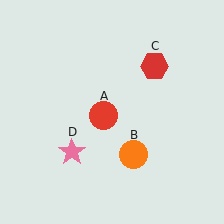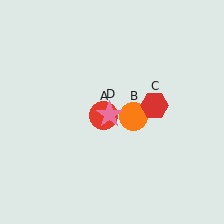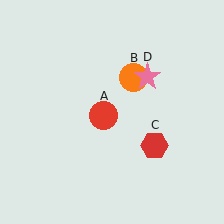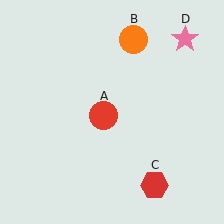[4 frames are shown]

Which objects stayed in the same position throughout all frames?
Red circle (object A) remained stationary.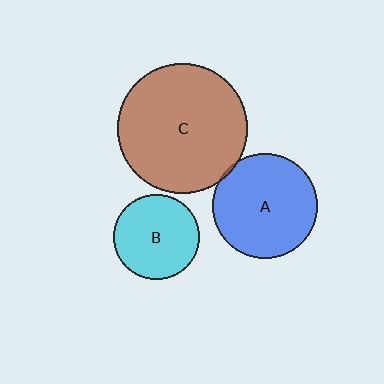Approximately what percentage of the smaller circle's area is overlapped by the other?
Approximately 5%.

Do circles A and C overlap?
Yes.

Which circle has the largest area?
Circle C (brown).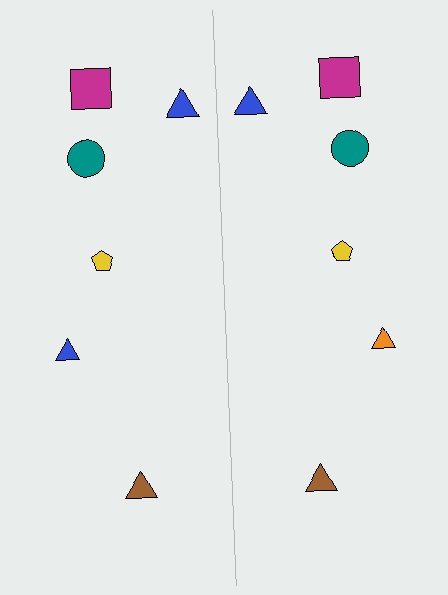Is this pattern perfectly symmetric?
No, the pattern is not perfectly symmetric. The orange triangle on the right side breaks the symmetry — its mirror counterpart is blue.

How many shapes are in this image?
There are 12 shapes in this image.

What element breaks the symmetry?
The orange triangle on the right side breaks the symmetry — its mirror counterpart is blue.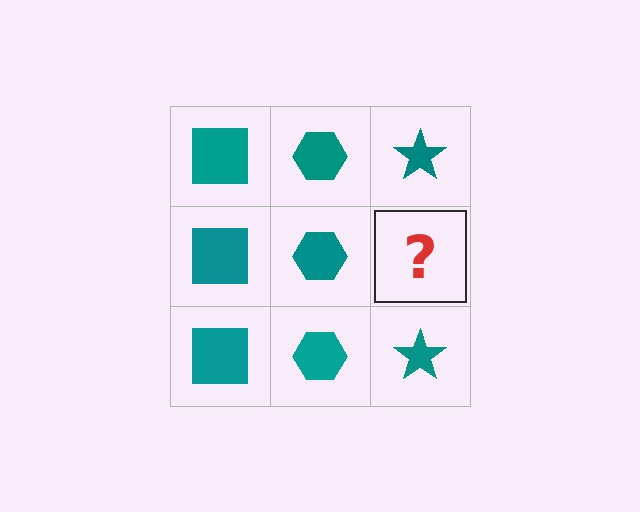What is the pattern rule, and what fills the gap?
The rule is that each column has a consistent shape. The gap should be filled with a teal star.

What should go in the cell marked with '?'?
The missing cell should contain a teal star.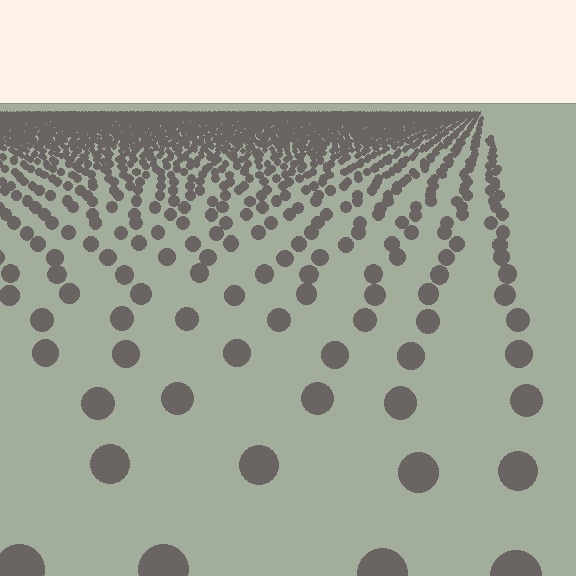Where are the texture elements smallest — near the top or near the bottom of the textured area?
Near the top.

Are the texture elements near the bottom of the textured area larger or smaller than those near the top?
Larger. Near the bottom, elements are closer to the viewer and appear at a bigger on-screen size.